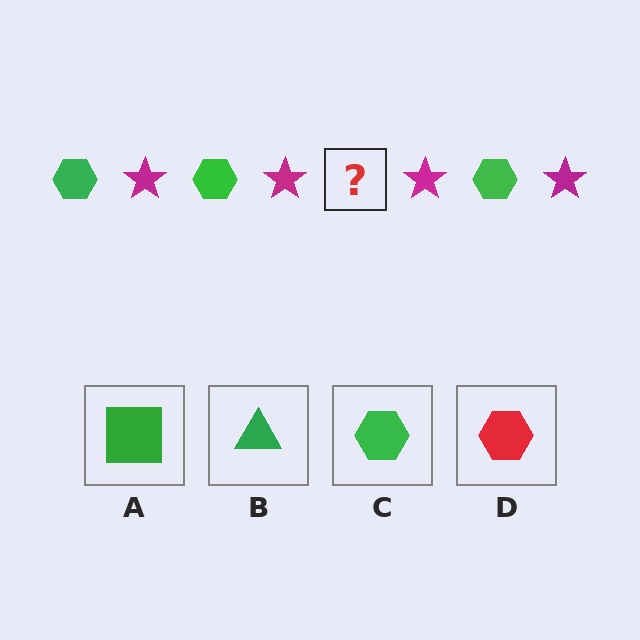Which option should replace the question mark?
Option C.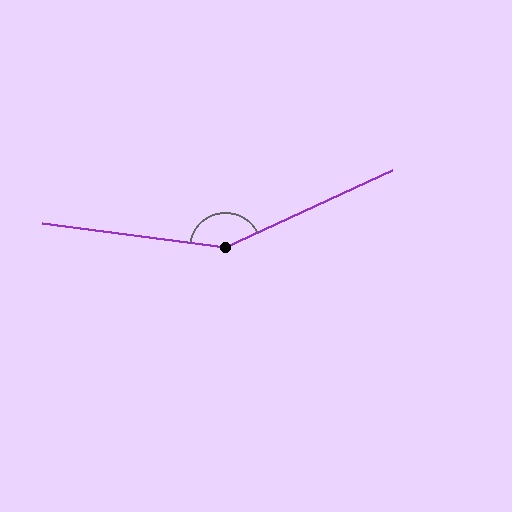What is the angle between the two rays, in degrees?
Approximately 148 degrees.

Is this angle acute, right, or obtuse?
It is obtuse.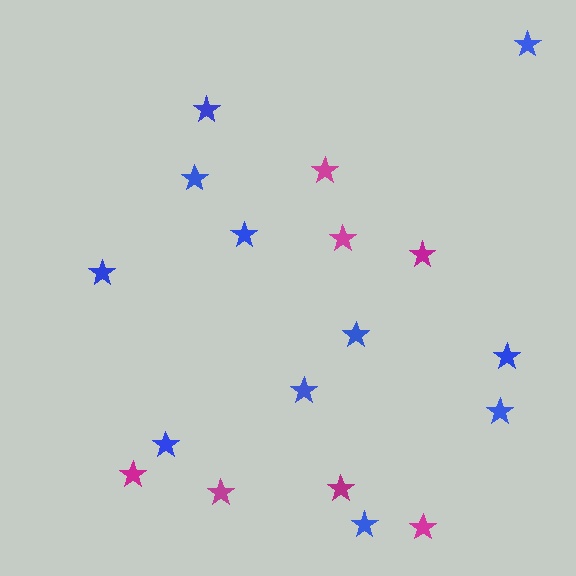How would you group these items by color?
There are 2 groups: one group of magenta stars (7) and one group of blue stars (11).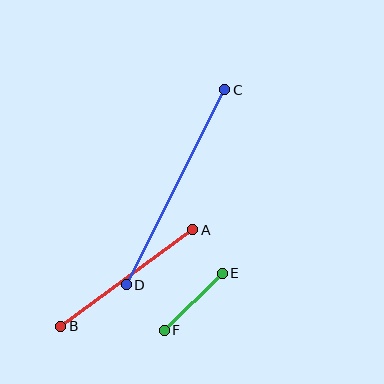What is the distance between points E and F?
The distance is approximately 81 pixels.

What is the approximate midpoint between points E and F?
The midpoint is at approximately (193, 302) pixels.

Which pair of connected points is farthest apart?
Points C and D are farthest apart.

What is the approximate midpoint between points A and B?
The midpoint is at approximately (127, 278) pixels.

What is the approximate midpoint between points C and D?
The midpoint is at approximately (176, 187) pixels.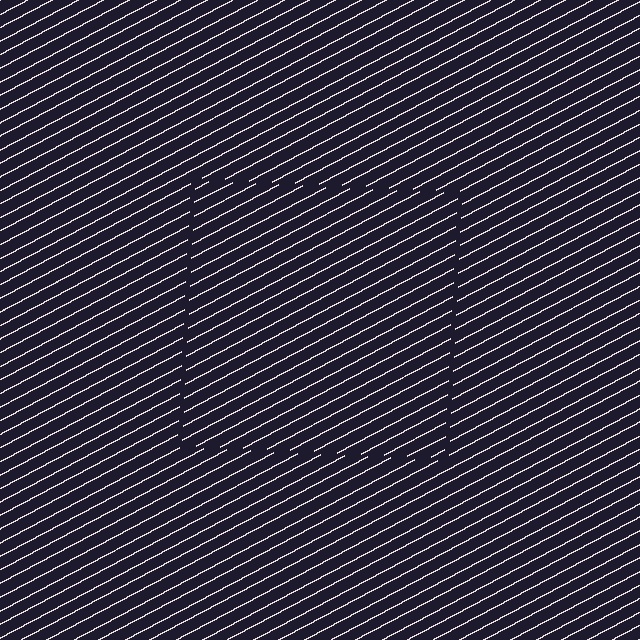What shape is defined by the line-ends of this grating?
An illusory square. The interior of the shape contains the same grating, shifted by half a period — the contour is defined by the phase discontinuity where line-ends from the inner and outer gratings abut.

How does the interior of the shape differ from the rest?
The interior of the shape contains the same grating, shifted by half a period — the contour is defined by the phase discontinuity where line-ends from the inner and outer gratings abut.